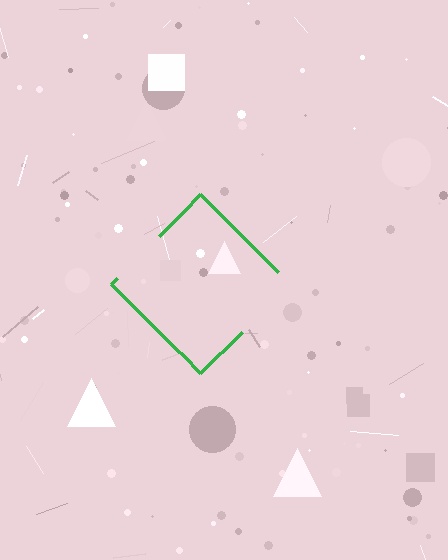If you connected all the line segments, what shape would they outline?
They would outline a diamond.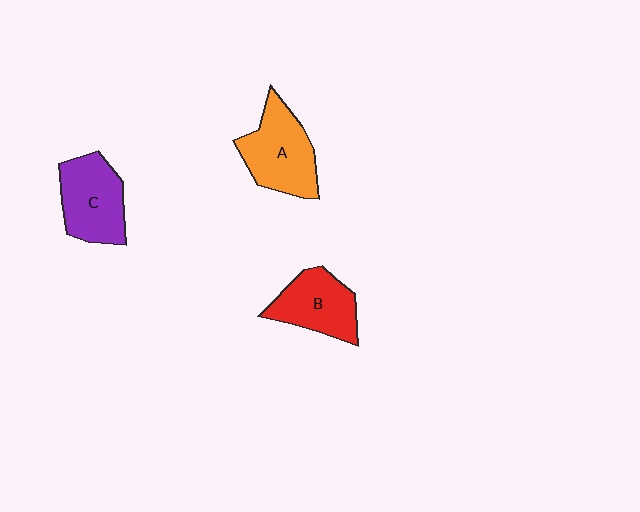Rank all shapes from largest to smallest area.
From largest to smallest: A (orange), C (purple), B (red).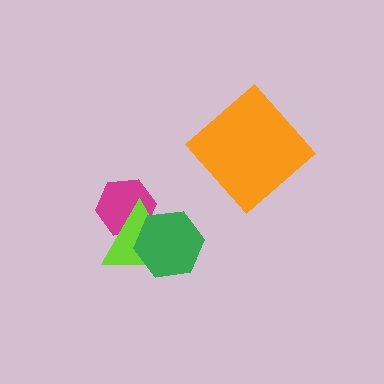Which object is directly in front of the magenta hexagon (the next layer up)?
The lime triangle is directly in front of the magenta hexagon.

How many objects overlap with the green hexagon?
2 objects overlap with the green hexagon.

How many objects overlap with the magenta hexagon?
2 objects overlap with the magenta hexagon.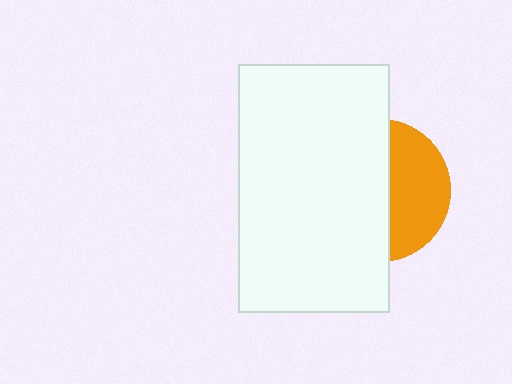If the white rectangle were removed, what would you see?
You would see the complete orange circle.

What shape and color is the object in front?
The object in front is a white rectangle.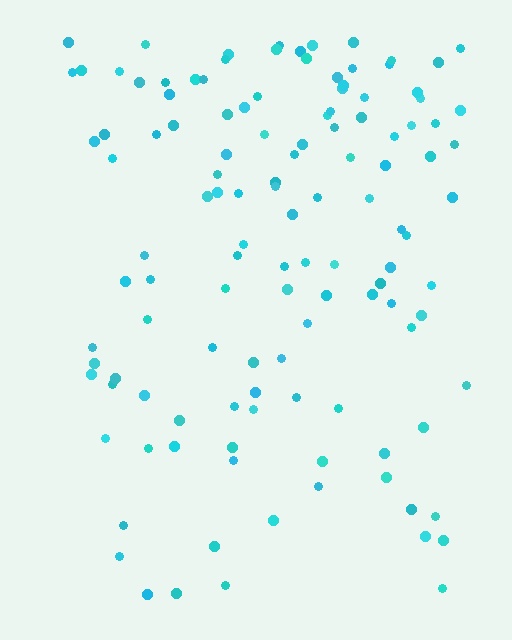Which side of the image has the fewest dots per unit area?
The bottom.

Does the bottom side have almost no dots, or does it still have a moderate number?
Still a moderate number, just noticeably fewer than the top.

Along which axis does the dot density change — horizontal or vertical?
Vertical.